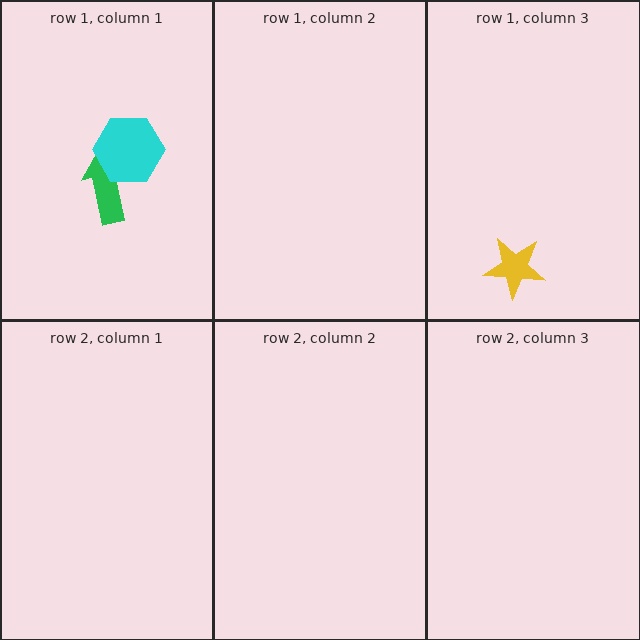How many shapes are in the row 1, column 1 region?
2.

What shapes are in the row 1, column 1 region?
The green arrow, the cyan hexagon.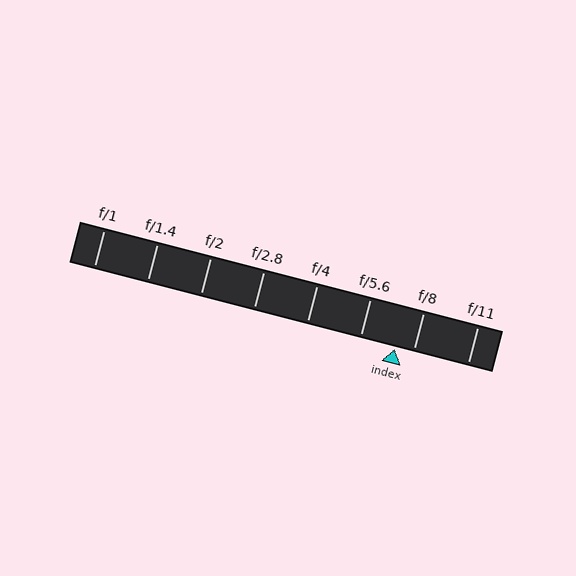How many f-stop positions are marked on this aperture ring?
There are 8 f-stop positions marked.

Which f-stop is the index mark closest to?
The index mark is closest to f/8.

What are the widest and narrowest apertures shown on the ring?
The widest aperture shown is f/1 and the narrowest is f/11.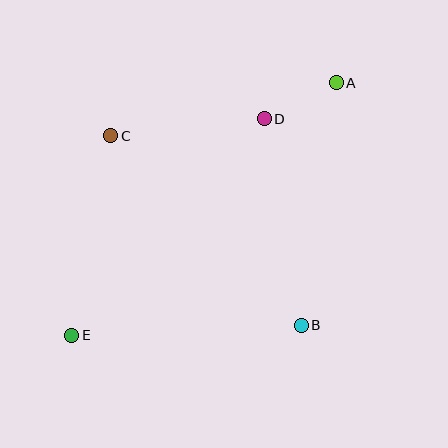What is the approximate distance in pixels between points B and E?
The distance between B and E is approximately 230 pixels.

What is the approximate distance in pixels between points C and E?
The distance between C and E is approximately 203 pixels.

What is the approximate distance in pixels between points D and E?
The distance between D and E is approximately 290 pixels.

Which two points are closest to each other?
Points A and D are closest to each other.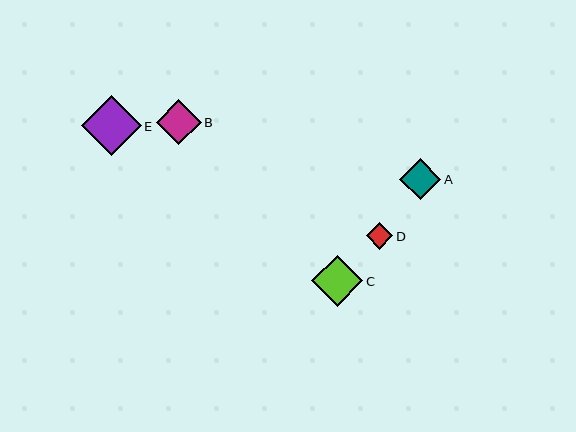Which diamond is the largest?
Diamond E is the largest with a size of approximately 60 pixels.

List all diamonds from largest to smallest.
From largest to smallest: E, C, B, A, D.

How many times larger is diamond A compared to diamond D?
Diamond A is approximately 1.6 times the size of diamond D.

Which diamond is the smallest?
Diamond D is the smallest with a size of approximately 27 pixels.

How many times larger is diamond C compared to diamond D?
Diamond C is approximately 1.9 times the size of diamond D.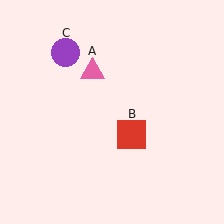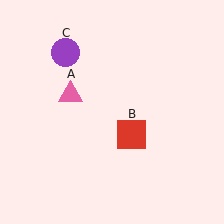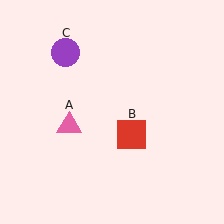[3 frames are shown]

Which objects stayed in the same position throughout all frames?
Red square (object B) and purple circle (object C) remained stationary.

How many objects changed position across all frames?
1 object changed position: pink triangle (object A).